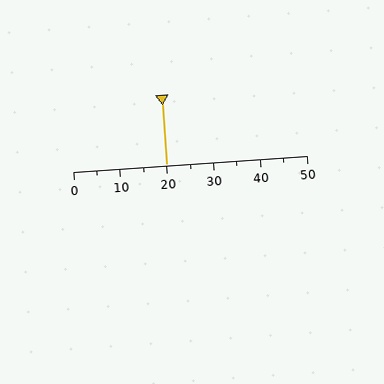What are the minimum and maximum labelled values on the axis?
The axis runs from 0 to 50.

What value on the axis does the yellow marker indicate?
The marker indicates approximately 20.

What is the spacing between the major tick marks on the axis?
The major ticks are spaced 10 apart.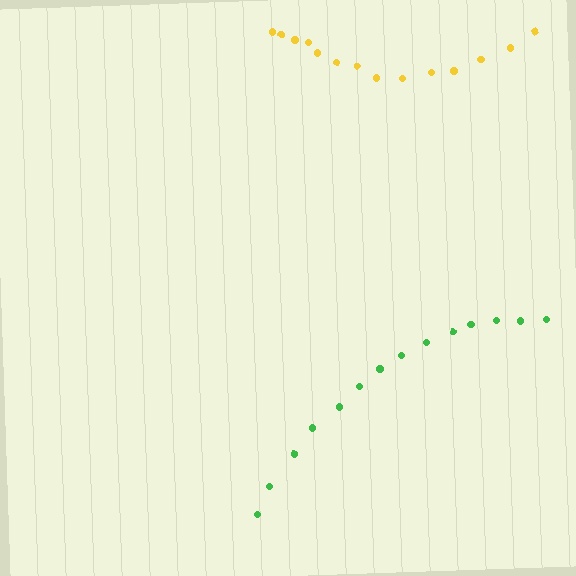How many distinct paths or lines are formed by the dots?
There are 2 distinct paths.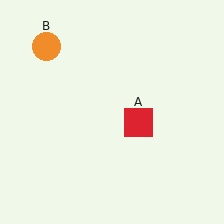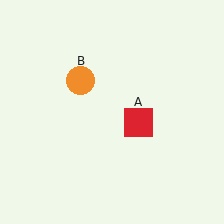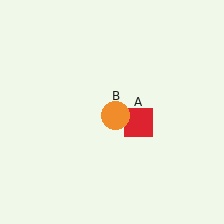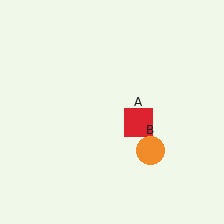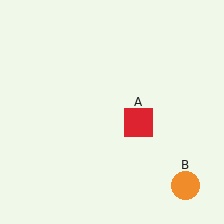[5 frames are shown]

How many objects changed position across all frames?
1 object changed position: orange circle (object B).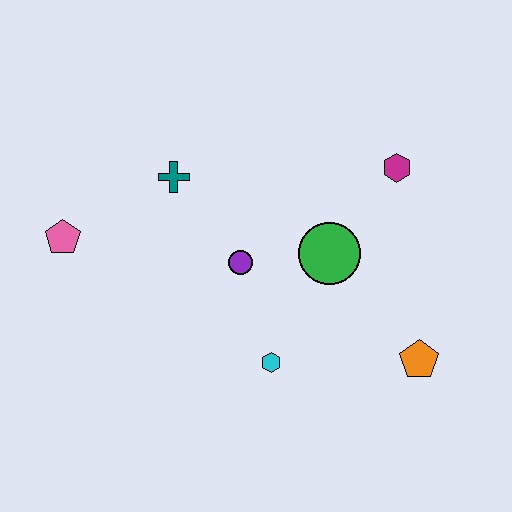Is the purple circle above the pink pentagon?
No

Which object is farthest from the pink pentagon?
The orange pentagon is farthest from the pink pentagon.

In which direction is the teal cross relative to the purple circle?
The teal cross is above the purple circle.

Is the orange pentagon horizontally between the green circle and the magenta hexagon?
No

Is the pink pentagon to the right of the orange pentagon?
No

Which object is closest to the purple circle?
The green circle is closest to the purple circle.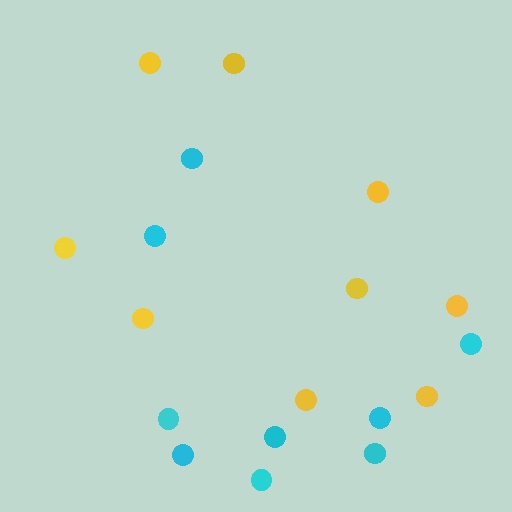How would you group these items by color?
There are 2 groups: one group of cyan circles (9) and one group of yellow circles (9).